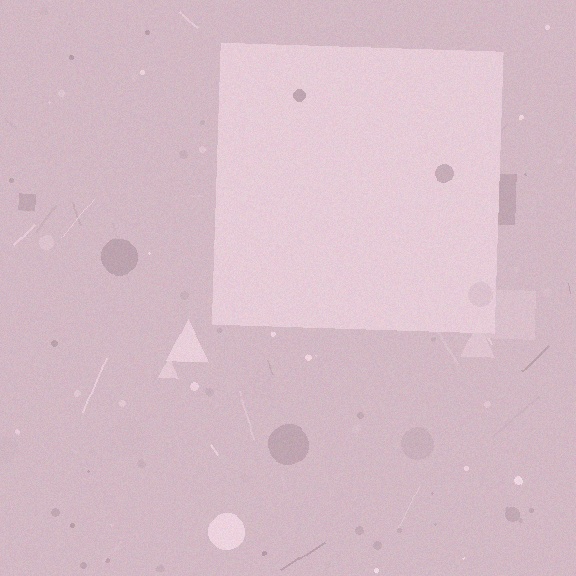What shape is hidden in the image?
A square is hidden in the image.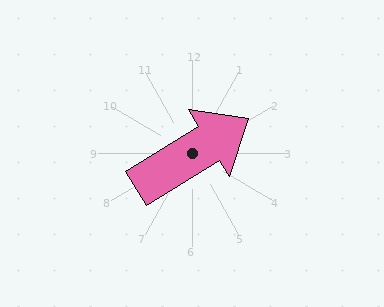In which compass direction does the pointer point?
Northeast.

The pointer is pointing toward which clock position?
Roughly 2 o'clock.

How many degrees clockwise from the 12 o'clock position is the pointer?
Approximately 58 degrees.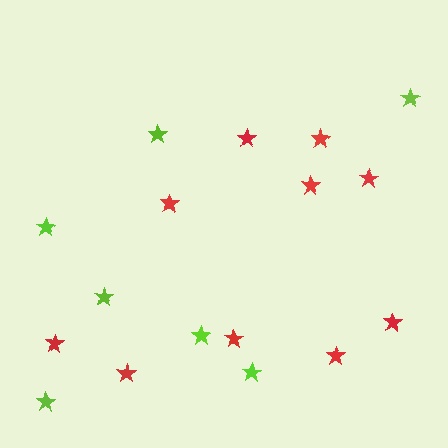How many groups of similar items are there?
There are 2 groups: one group of red stars (10) and one group of lime stars (7).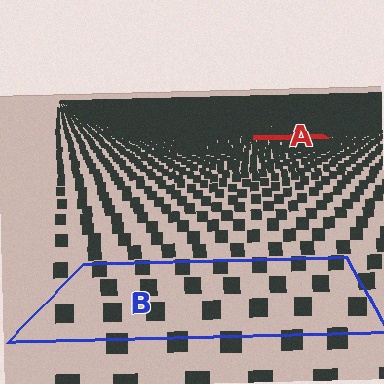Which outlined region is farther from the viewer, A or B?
Region A is farther from the viewer — the texture elements inside it appear smaller and more densely packed.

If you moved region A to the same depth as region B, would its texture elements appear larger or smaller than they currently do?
They would appear larger. At a closer depth, the same texture elements are projected at a bigger on-screen size.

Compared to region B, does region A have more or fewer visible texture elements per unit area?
Region A has more texture elements per unit area — they are packed more densely because it is farther away.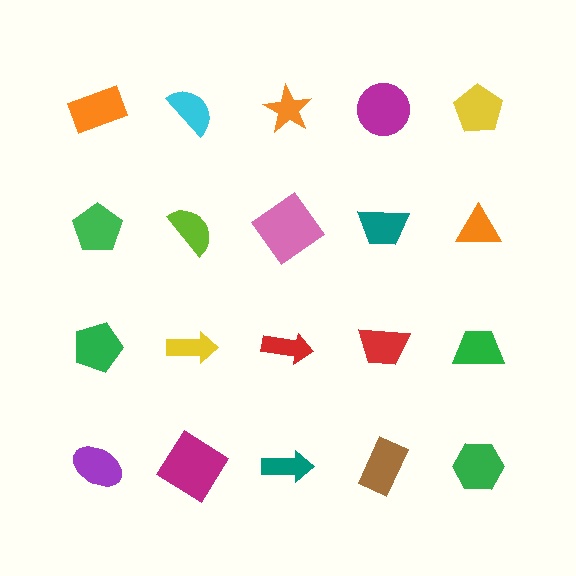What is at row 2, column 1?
A green pentagon.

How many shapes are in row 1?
5 shapes.